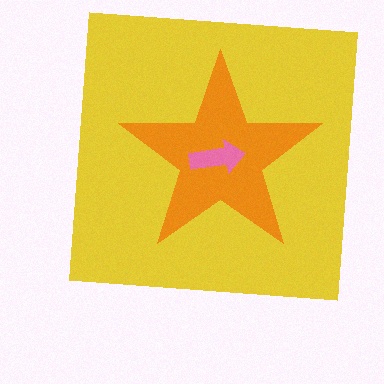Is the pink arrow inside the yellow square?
Yes.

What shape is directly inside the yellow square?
The orange star.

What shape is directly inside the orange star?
The pink arrow.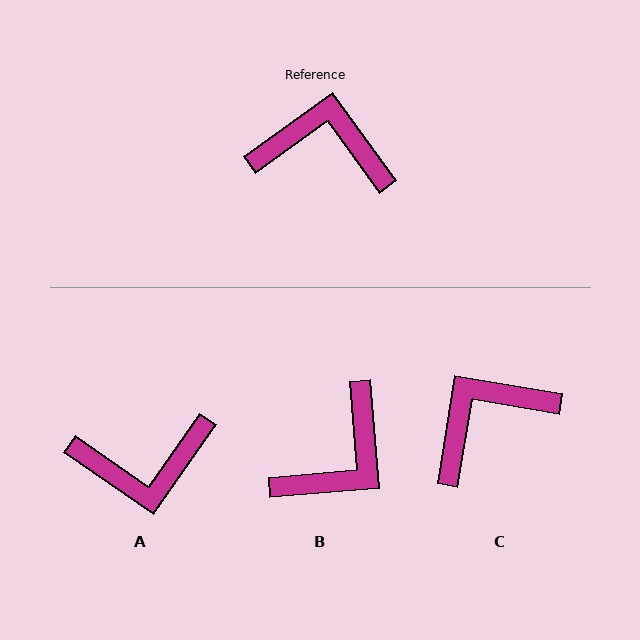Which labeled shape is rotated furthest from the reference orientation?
A, about 161 degrees away.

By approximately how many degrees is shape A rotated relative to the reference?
Approximately 161 degrees clockwise.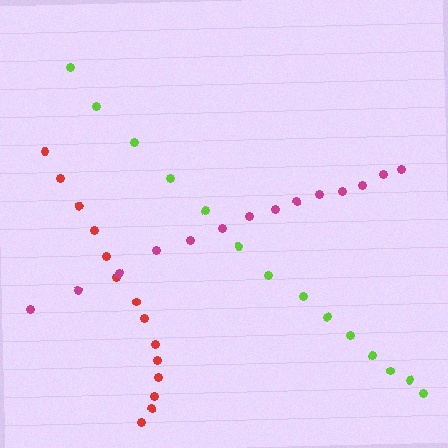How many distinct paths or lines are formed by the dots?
There are 3 distinct paths.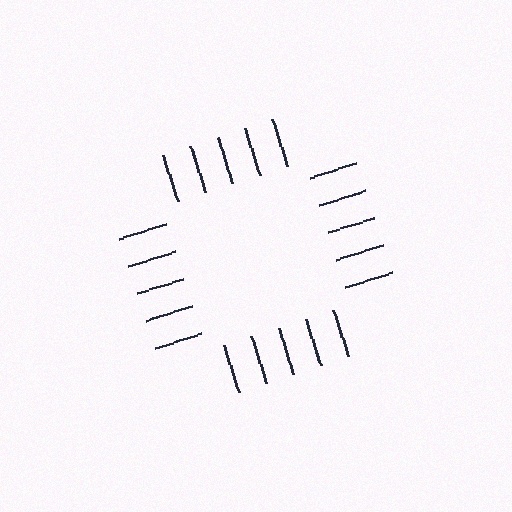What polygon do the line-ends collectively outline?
An illusory square — the line segments terminate on its edges but no continuous stroke is drawn.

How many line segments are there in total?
20 — 5 along each of the 4 edges.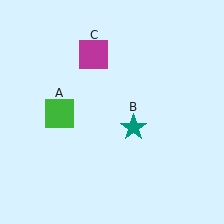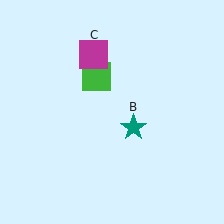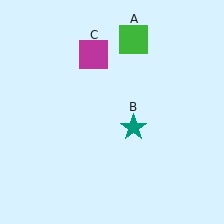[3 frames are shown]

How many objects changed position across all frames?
1 object changed position: green square (object A).